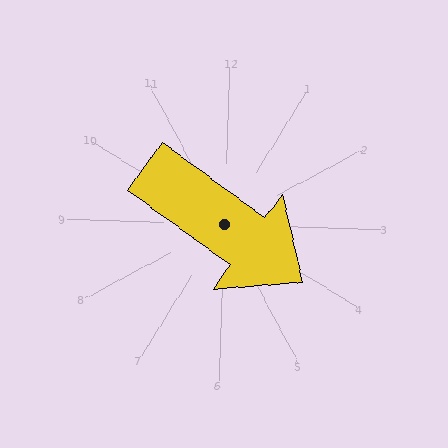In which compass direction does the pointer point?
Southeast.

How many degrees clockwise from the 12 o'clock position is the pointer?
Approximately 124 degrees.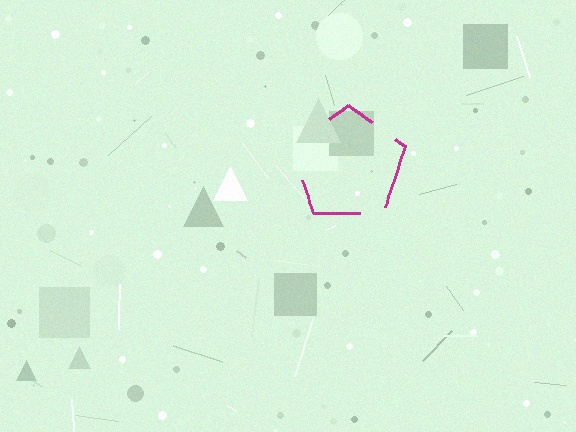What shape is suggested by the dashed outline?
The dashed outline suggests a pentagon.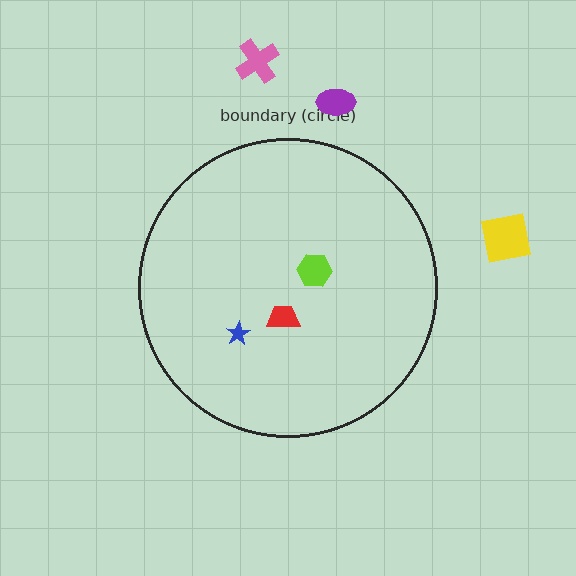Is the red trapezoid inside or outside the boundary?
Inside.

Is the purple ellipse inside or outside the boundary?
Outside.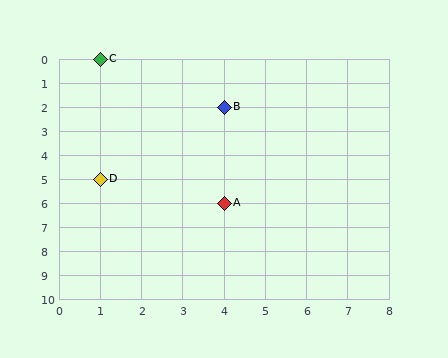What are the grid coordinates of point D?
Point D is at grid coordinates (1, 5).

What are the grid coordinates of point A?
Point A is at grid coordinates (4, 6).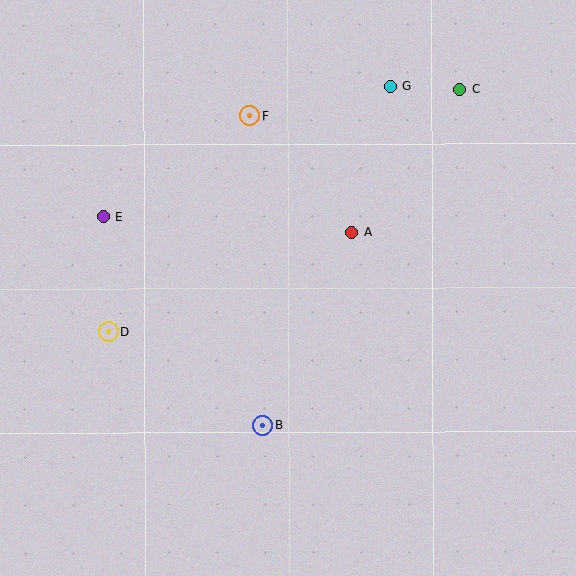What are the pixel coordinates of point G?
Point G is at (391, 86).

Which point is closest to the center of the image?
Point A at (352, 232) is closest to the center.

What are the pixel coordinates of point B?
Point B is at (263, 425).